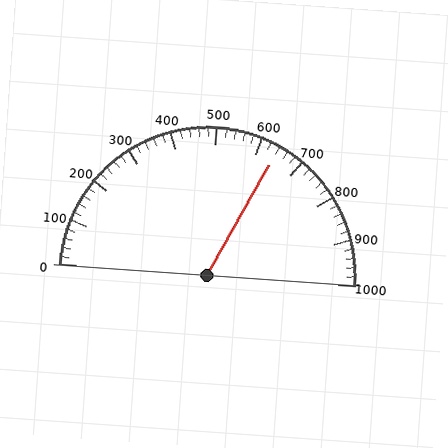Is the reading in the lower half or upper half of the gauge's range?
The reading is in the upper half of the range (0 to 1000).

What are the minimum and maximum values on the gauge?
The gauge ranges from 0 to 1000.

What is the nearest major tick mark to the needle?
The nearest major tick mark is 600.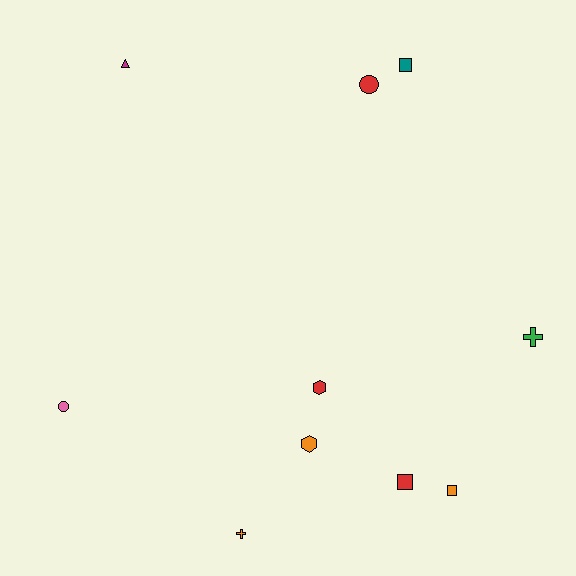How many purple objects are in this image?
There are no purple objects.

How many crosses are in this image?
There are 2 crosses.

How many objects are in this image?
There are 10 objects.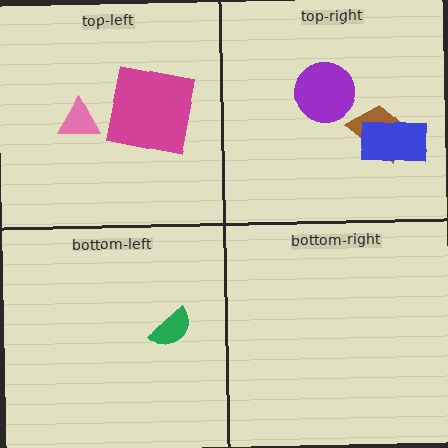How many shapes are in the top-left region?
2.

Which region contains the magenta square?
The top-left region.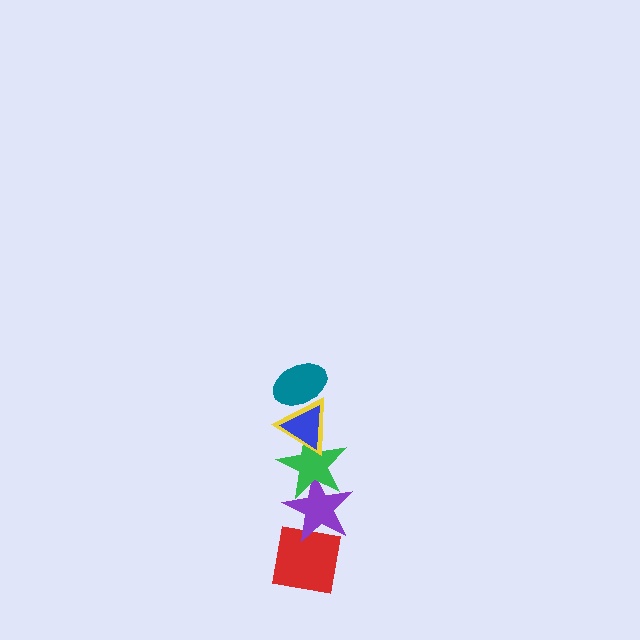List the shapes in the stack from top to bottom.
From top to bottom: the teal ellipse, the blue triangle, the yellow triangle, the green star, the purple star, the red square.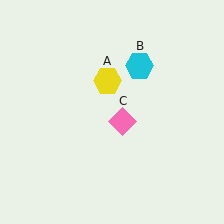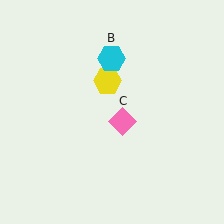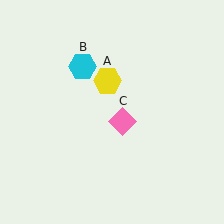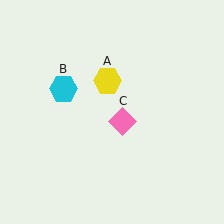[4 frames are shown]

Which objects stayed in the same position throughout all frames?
Yellow hexagon (object A) and pink diamond (object C) remained stationary.